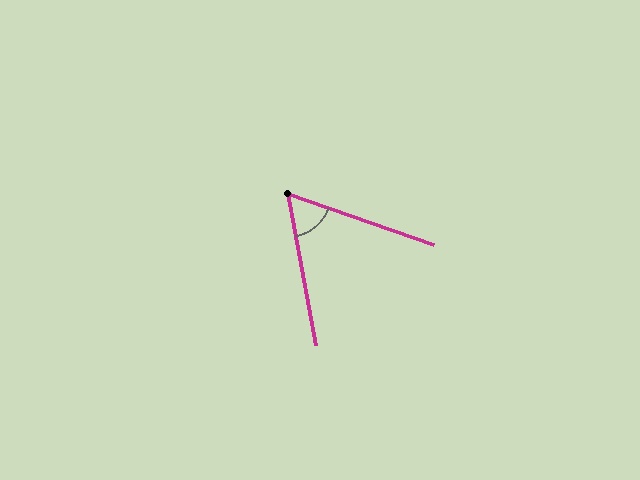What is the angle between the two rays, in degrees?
Approximately 60 degrees.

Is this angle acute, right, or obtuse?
It is acute.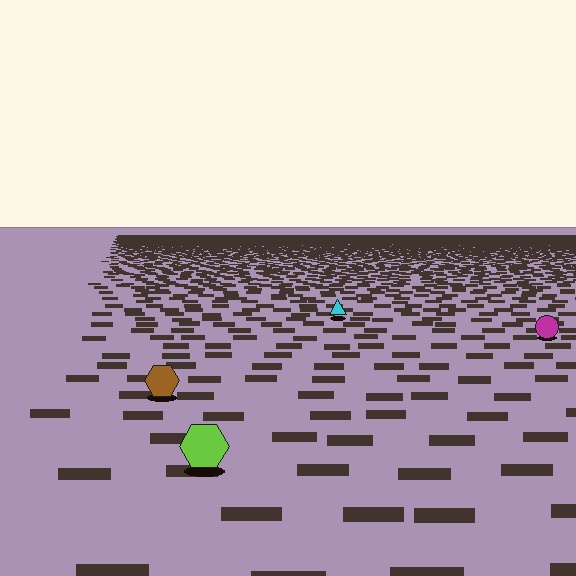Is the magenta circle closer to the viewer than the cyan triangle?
Yes. The magenta circle is closer — you can tell from the texture gradient: the ground texture is coarser near it.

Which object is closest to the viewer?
The lime hexagon is closest. The texture marks near it are larger and more spread out.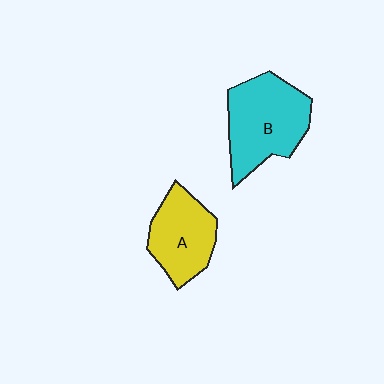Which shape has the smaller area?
Shape A (yellow).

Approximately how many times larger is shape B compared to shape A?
Approximately 1.3 times.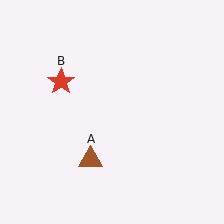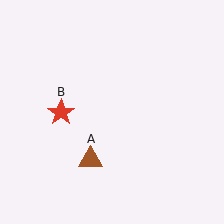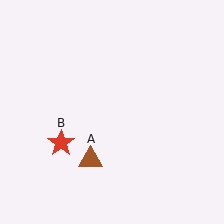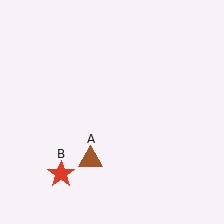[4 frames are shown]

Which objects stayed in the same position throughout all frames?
Brown triangle (object A) remained stationary.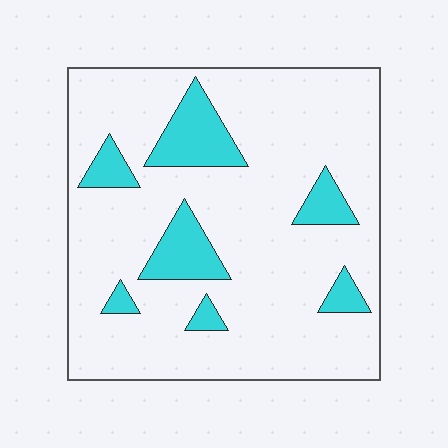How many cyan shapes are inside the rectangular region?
7.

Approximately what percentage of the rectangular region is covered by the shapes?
Approximately 15%.